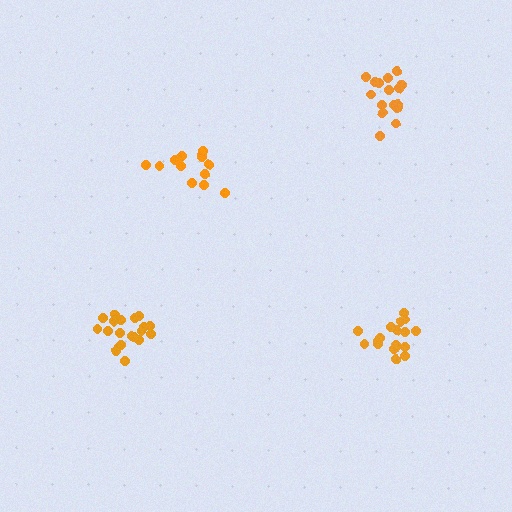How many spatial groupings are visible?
There are 4 spatial groupings.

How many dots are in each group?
Group 1: 20 dots, Group 2: 14 dots, Group 3: 19 dots, Group 4: 17 dots (70 total).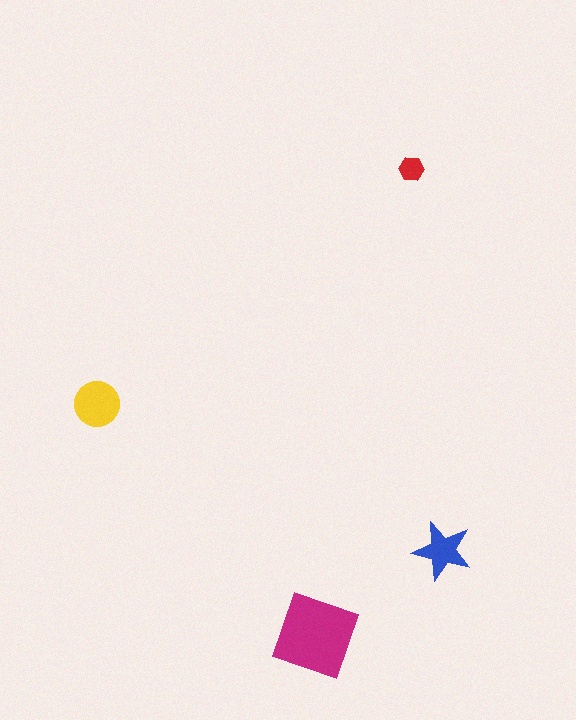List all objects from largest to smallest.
The magenta diamond, the yellow circle, the blue star, the red hexagon.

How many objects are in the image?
There are 4 objects in the image.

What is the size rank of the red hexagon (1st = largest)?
4th.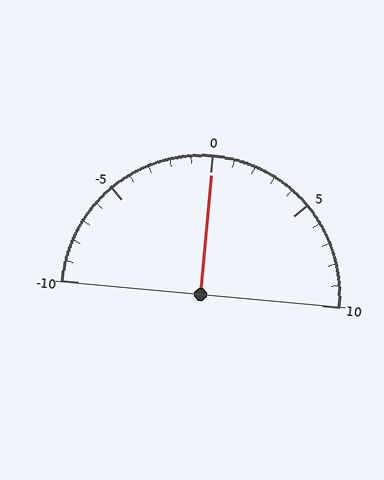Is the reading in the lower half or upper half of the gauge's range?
The reading is in the upper half of the range (-10 to 10).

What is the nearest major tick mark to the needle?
The nearest major tick mark is 0.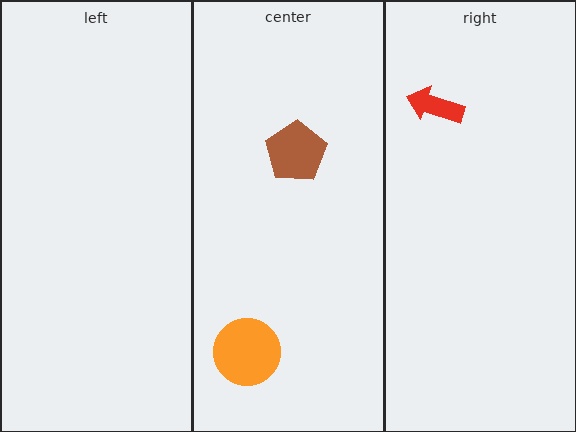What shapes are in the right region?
The red arrow.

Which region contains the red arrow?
The right region.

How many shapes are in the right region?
1.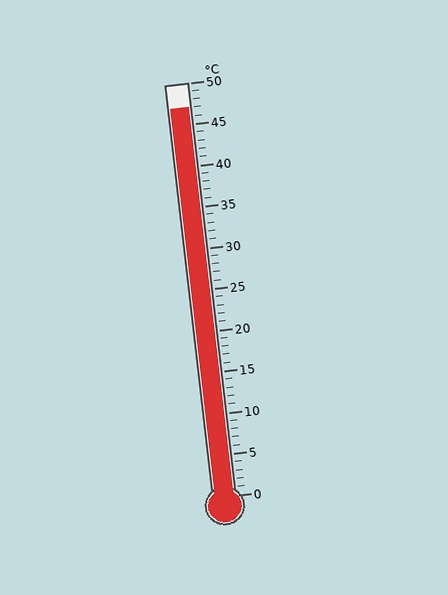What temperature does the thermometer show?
The thermometer shows approximately 47°C.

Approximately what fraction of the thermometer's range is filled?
The thermometer is filled to approximately 95% of its range.